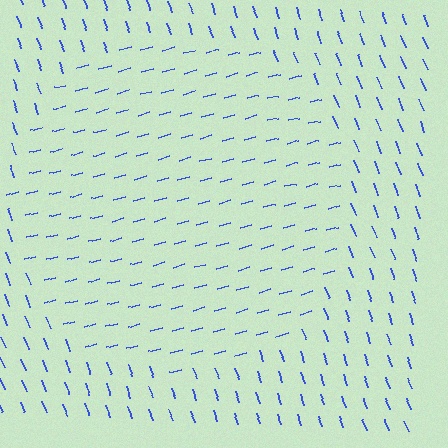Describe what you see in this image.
The image is filled with small blue line segments. A circle region in the image has lines oriented differently from the surrounding lines, creating a visible texture boundary.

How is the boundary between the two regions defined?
The boundary is defined purely by a change in line orientation (approximately 83 degrees difference). All lines are the same color and thickness.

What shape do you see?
I see a circle.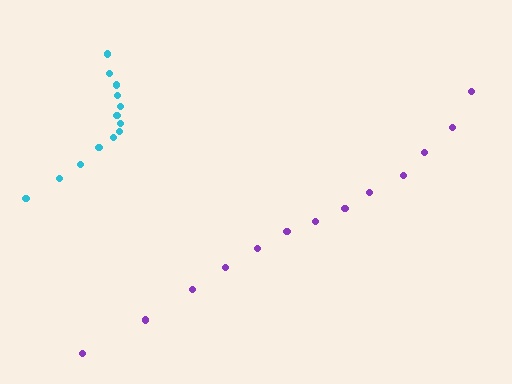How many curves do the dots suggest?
There are 2 distinct paths.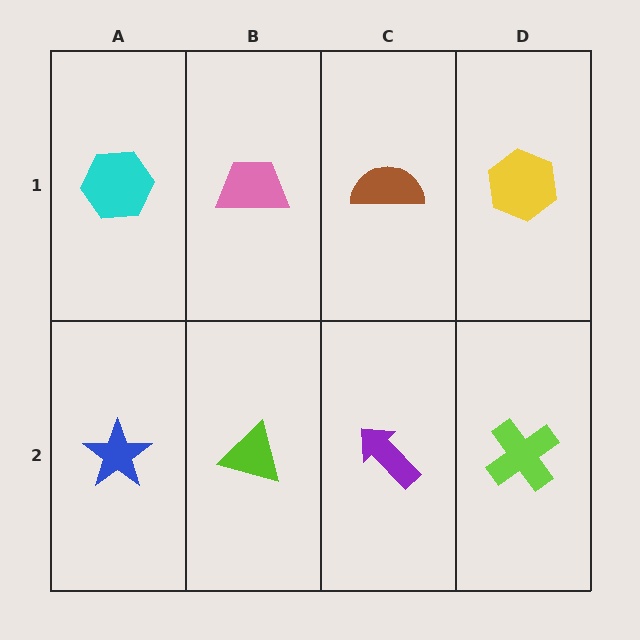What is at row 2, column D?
A lime cross.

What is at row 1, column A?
A cyan hexagon.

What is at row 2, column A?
A blue star.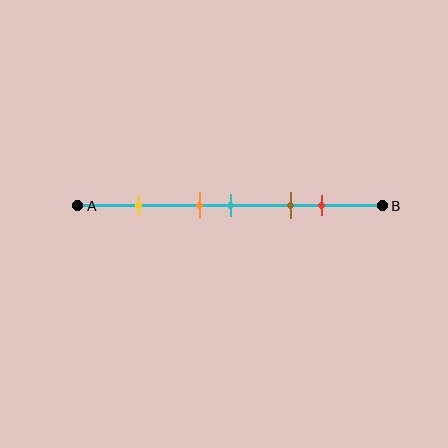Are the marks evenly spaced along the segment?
No, the marks are not evenly spaced.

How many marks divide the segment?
There are 5 marks dividing the segment.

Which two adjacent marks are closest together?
The orange and cyan marks are the closest adjacent pair.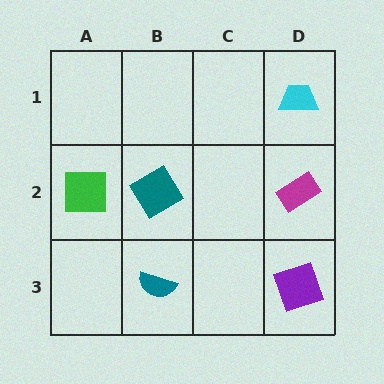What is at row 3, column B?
A teal semicircle.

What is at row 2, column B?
A teal diamond.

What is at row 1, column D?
A cyan trapezoid.